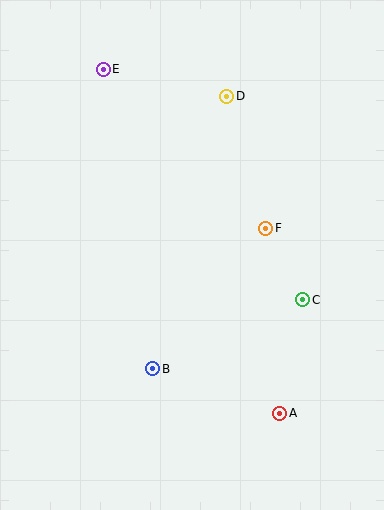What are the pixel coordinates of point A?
Point A is at (280, 413).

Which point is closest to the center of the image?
Point F at (266, 228) is closest to the center.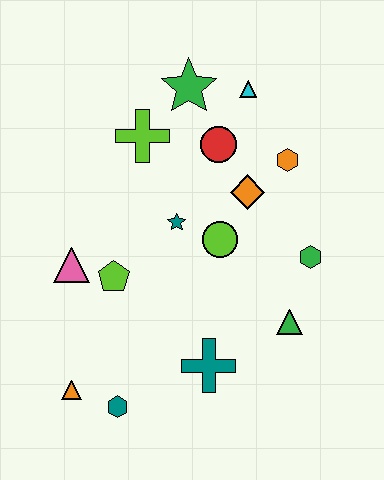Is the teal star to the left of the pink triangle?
No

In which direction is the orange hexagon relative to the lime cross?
The orange hexagon is to the right of the lime cross.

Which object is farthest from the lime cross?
The teal hexagon is farthest from the lime cross.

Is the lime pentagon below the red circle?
Yes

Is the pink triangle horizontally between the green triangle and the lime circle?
No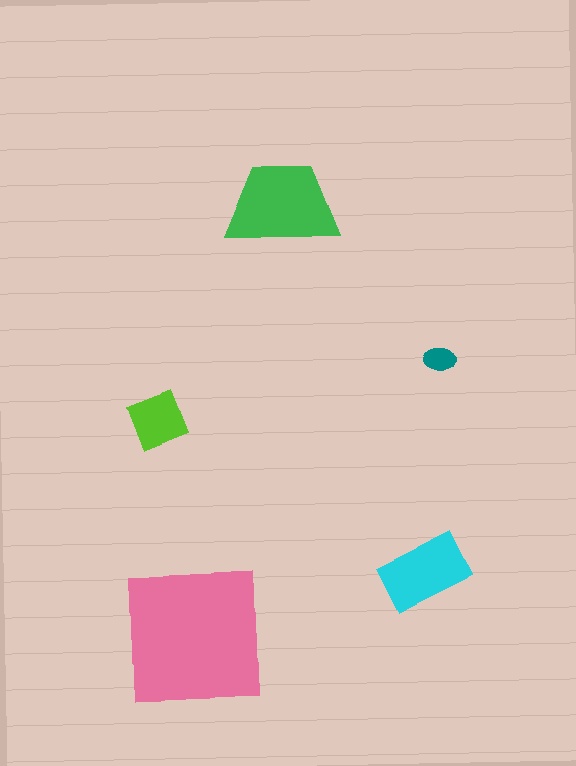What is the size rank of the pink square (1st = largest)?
1st.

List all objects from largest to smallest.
The pink square, the green trapezoid, the cyan rectangle, the lime diamond, the teal ellipse.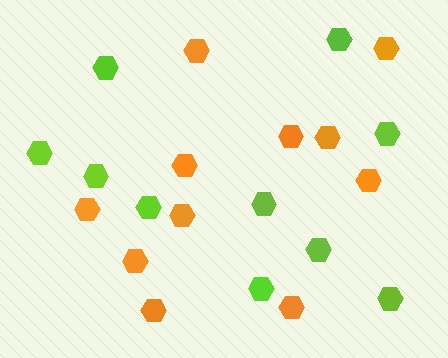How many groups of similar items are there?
There are 2 groups: one group of orange hexagons (11) and one group of lime hexagons (10).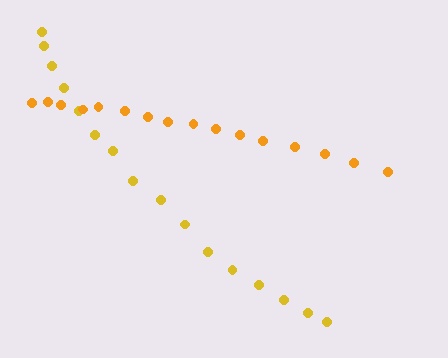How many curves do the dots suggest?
There are 2 distinct paths.